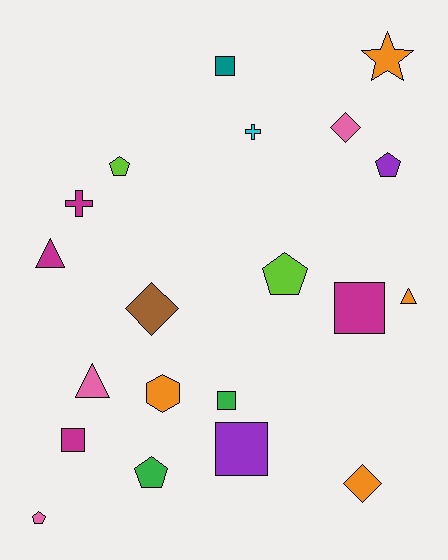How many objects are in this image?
There are 20 objects.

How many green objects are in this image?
There are 2 green objects.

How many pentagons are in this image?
There are 5 pentagons.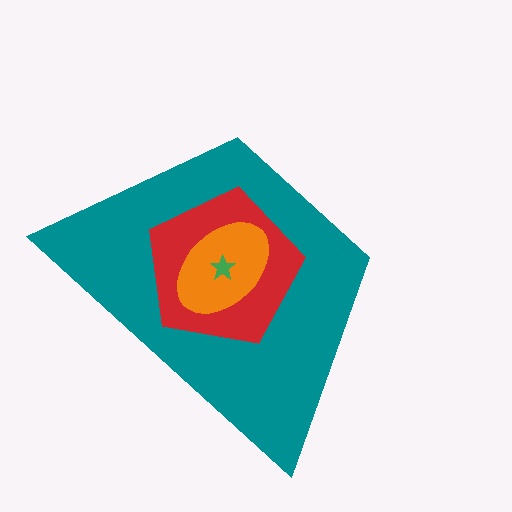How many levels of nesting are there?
4.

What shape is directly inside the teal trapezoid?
The red pentagon.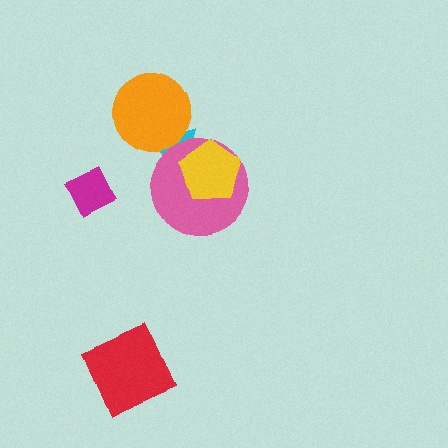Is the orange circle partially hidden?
No, no other shape covers it.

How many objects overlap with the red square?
0 objects overlap with the red square.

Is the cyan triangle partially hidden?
Yes, it is partially covered by another shape.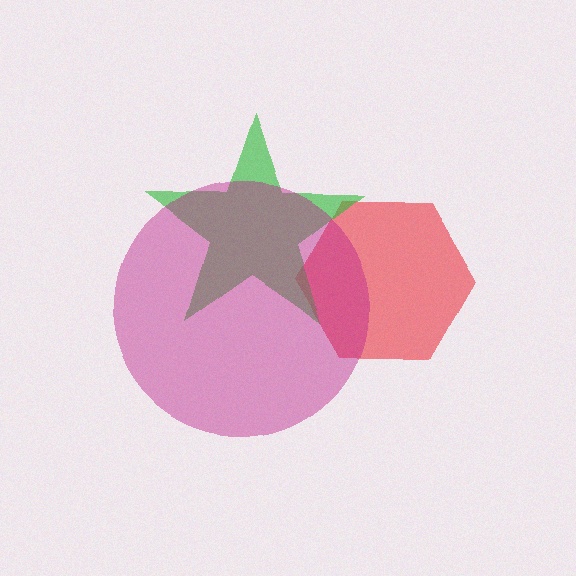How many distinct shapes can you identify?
There are 3 distinct shapes: a red hexagon, a green star, a magenta circle.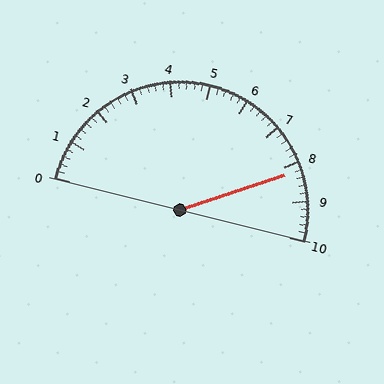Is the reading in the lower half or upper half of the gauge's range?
The reading is in the upper half of the range (0 to 10).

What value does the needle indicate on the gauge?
The needle indicates approximately 8.2.